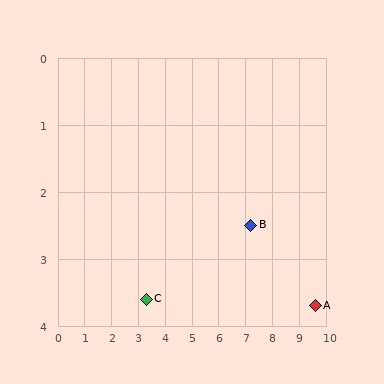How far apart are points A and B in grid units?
Points A and B are about 2.7 grid units apart.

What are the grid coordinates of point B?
Point B is at approximately (7.2, 2.5).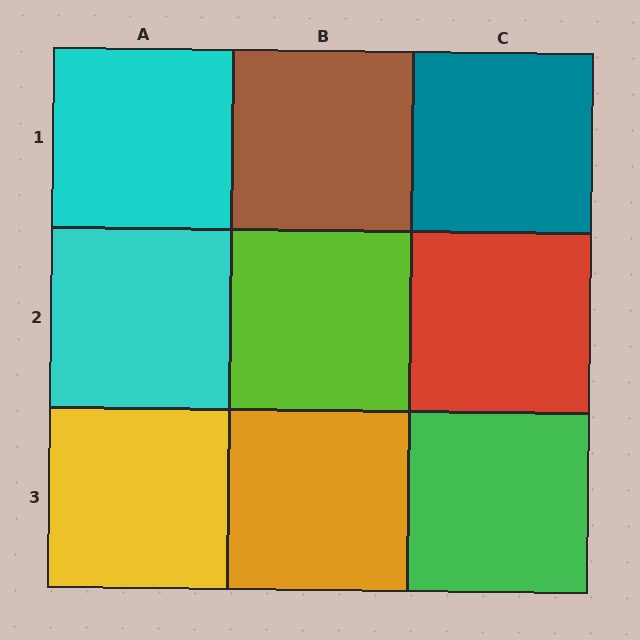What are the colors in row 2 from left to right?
Cyan, lime, red.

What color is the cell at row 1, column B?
Brown.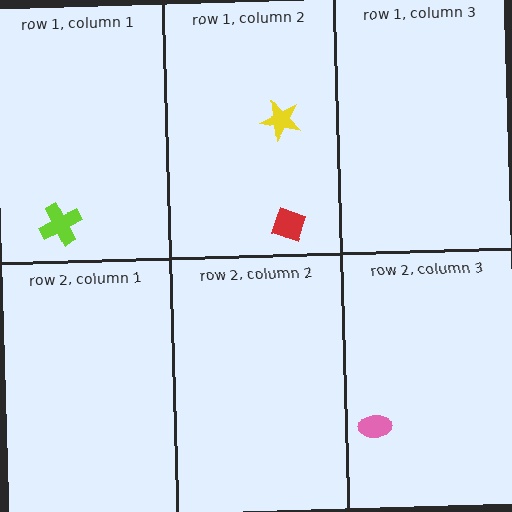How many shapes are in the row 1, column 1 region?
1.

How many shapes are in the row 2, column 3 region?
1.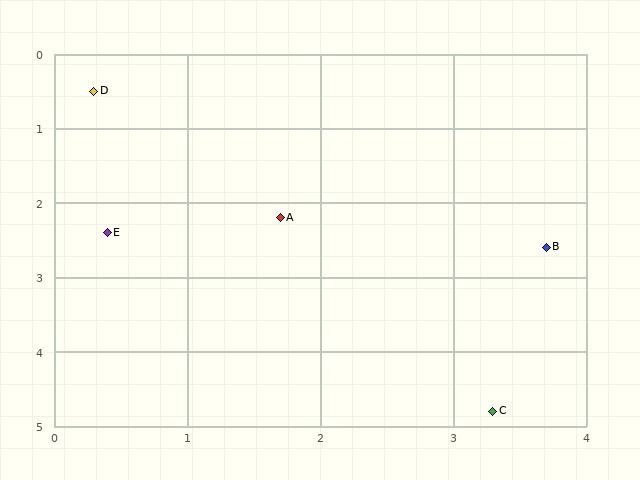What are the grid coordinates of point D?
Point D is at approximately (0.3, 0.5).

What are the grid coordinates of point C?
Point C is at approximately (3.3, 4.8).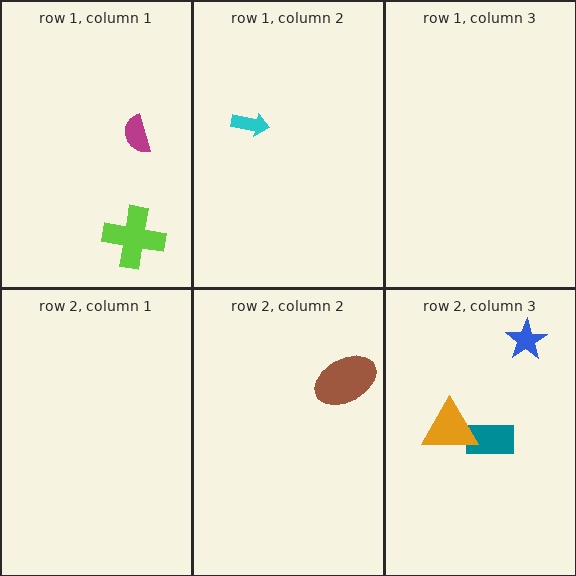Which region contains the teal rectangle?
The row 2, column 3 region.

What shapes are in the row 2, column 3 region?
The teal rectangle, the blue star, the orange triangle.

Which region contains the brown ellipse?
The row 2, column 2 region.